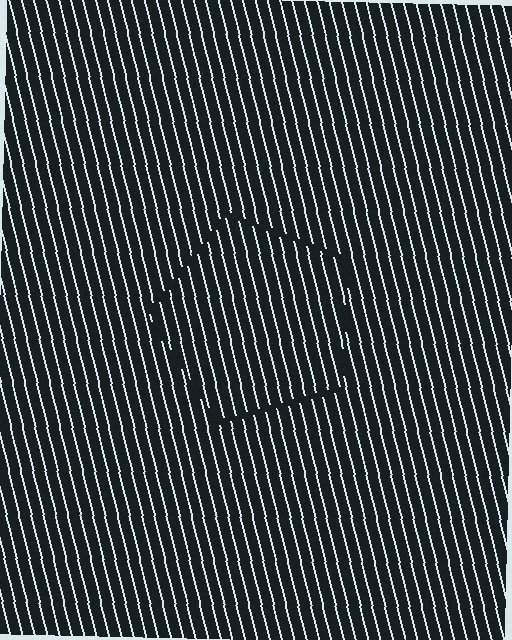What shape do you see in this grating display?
An illusory pentagon. The interior of the shape contains the same grating, shifted by half a period — the contour is defined by the phase discontinuity where line-ends from the inner and outer gratings abut.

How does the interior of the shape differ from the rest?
The interior of the shape contains the same grating, shifted by half a period — the contour is defined by the phase discontinuity where line-ends from the inner and outer gratings abut.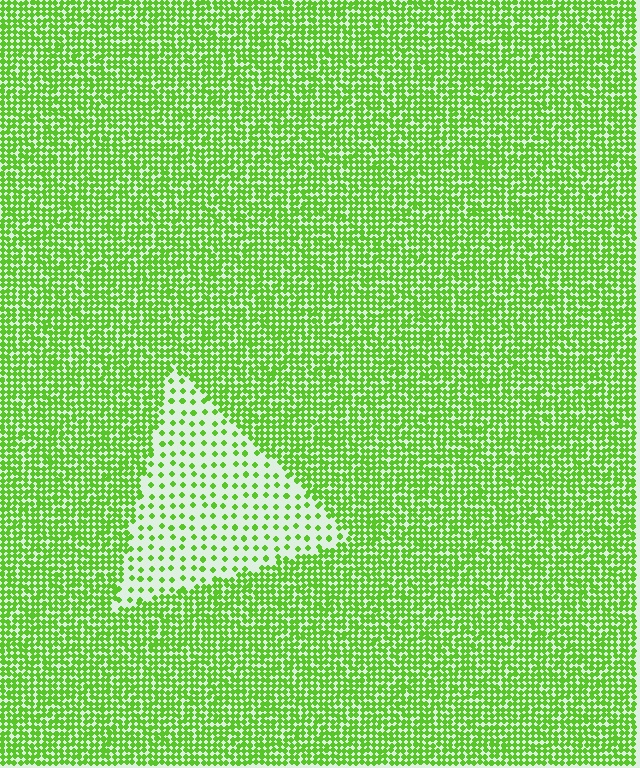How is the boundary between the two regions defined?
The boundary is defined by a change in element density (approximately 3.1x ratio). All elements are the same color, size, and shape.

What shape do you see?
I see a triangle.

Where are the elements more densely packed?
The elements are more densely packed outside the triangle boundary.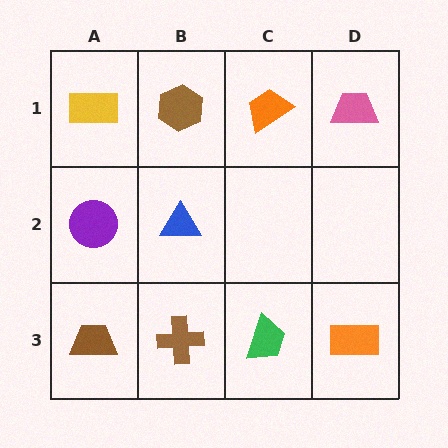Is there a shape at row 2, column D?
No, that cell is empty.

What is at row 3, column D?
An orange rectangle.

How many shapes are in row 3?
4 shapes.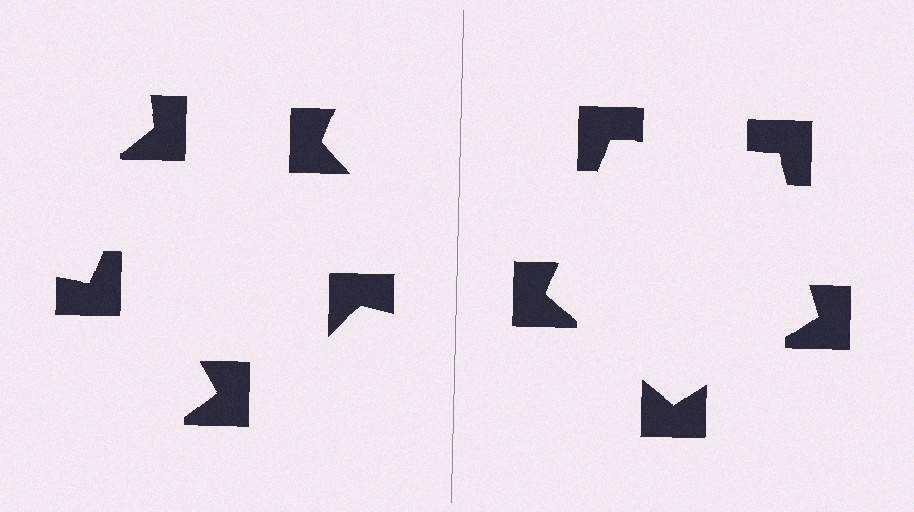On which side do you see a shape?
An illusory pentagon appears on the right side. On the left side the wedge cuts are rotated, so no coherent shape forms.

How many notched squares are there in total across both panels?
10 — 5 on each side.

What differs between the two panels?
The notched squares are positioned identically on both sides; only the wedge orientations differ. On the right they align to a pentagon; on the left they are misaligned.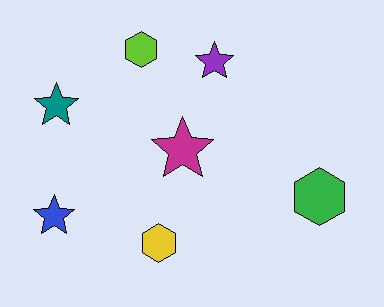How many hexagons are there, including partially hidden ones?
There are 3 hexagons.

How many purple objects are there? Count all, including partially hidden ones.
There is 1 purple object.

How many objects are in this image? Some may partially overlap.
There are 7 objects.